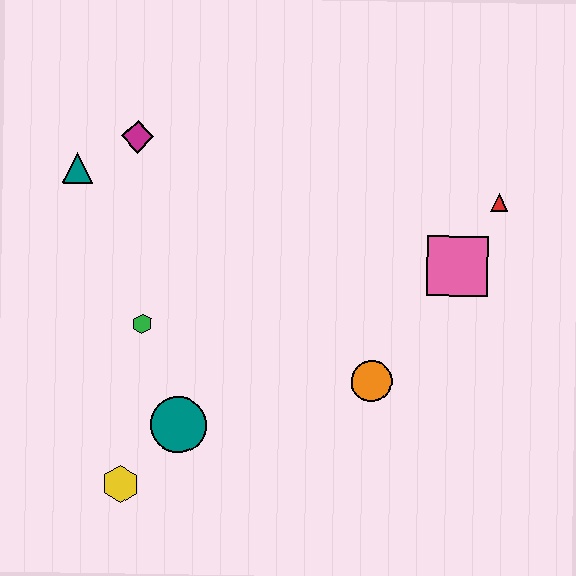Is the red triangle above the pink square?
Yes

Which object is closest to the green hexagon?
The teal circle is closest to the green hexagon.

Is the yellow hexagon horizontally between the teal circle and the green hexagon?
No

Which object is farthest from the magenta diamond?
The red triangle is farthest from the magenta diamond.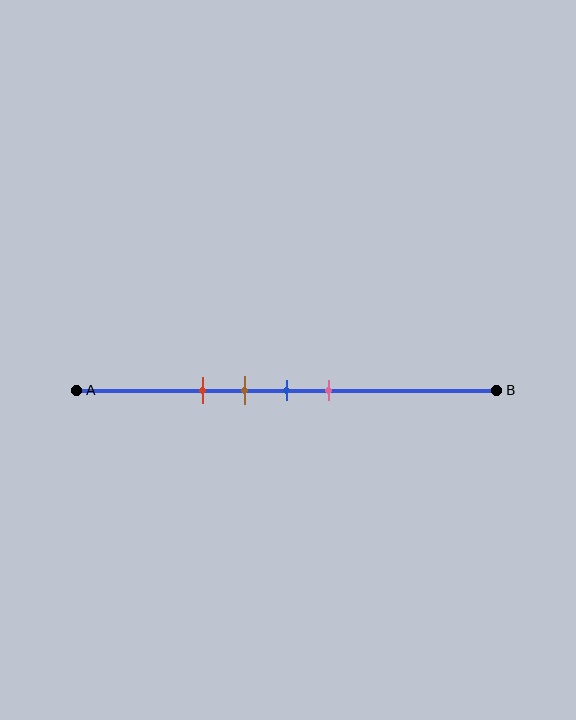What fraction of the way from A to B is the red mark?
The red mark is approximately 30% (0.3) of the way from A to B.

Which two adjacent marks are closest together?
The brown and blue marks are the closest adjacent pair.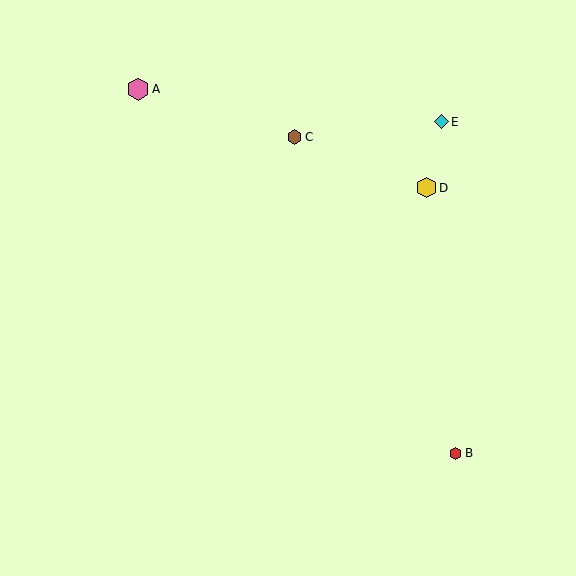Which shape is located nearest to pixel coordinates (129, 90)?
The pink hexagon (labeled A) at (138, 89) is nearest to that location.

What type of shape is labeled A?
Shape A is a pink hexagon.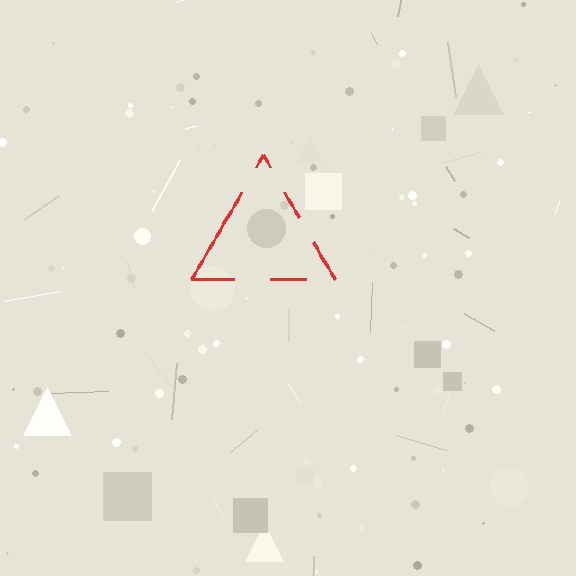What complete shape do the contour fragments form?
The contour fragments form a triangle.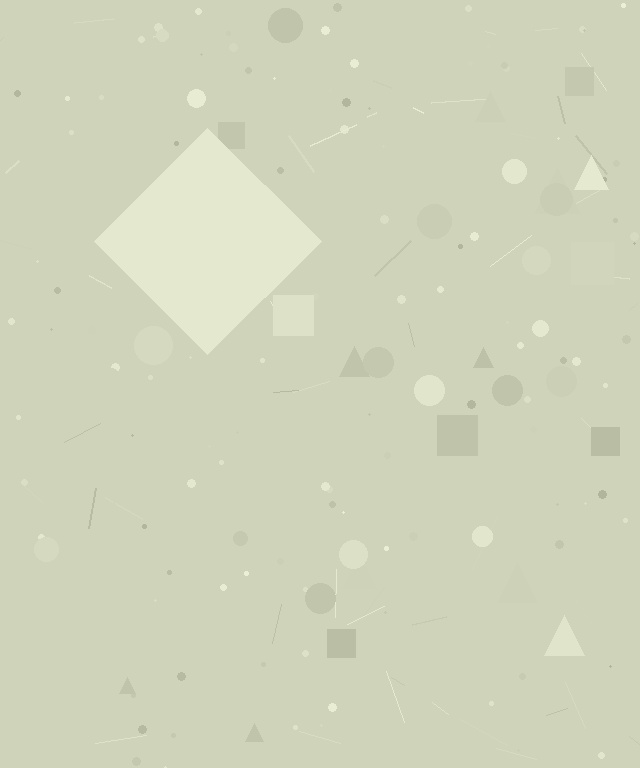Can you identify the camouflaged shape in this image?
The camouflaged shape is a diamond.